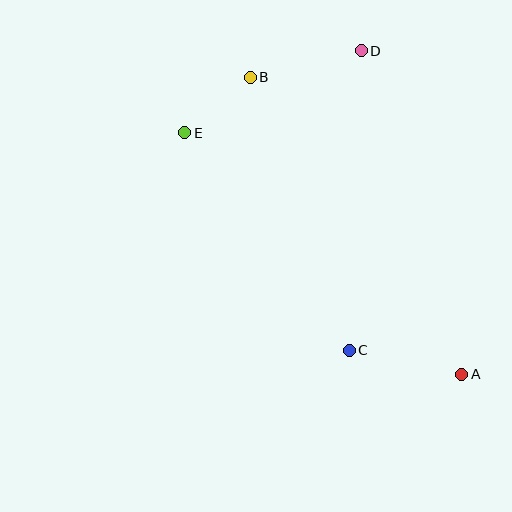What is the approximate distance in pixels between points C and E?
The distance between C and E is approximately 273 pixels.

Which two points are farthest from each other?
Points A and E are farthest from each other.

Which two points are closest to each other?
Points B and E are closest to each other.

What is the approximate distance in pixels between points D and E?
The distance between D and E is approximately 195 pixels.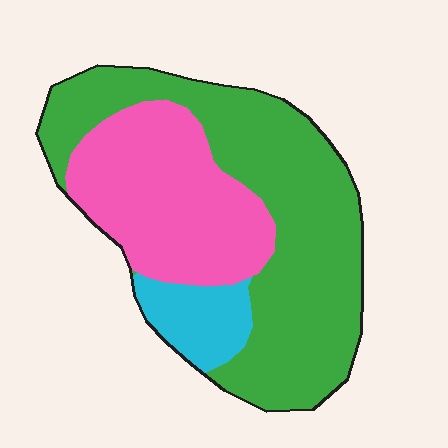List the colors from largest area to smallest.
From largest to smallest: green, pink, cyan.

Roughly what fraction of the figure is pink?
Pink covers about 35% of the figure.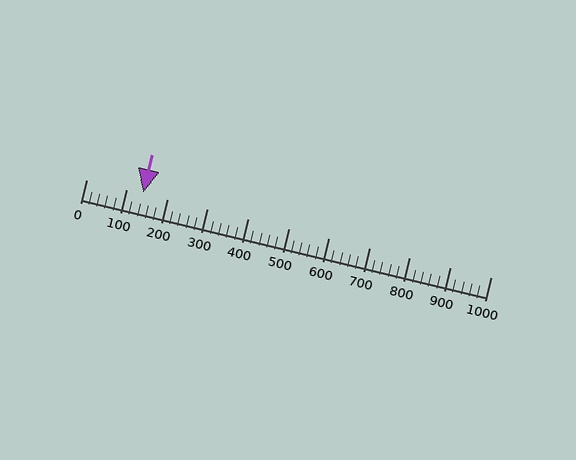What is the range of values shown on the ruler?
The ruler shows values from 0 to 1000.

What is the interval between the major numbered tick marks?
The major tick marks are spaced 100 units apart.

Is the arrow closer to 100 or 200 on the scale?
The arrow is closer to 100.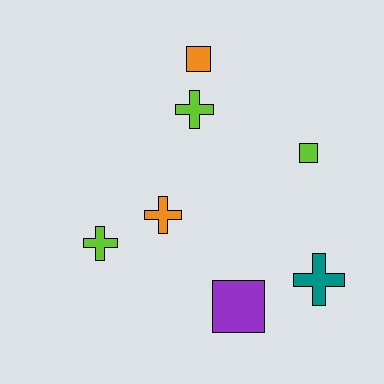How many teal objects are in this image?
There is 1 teal object.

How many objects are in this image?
There are 7 objects.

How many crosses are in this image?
There are 4 crosses.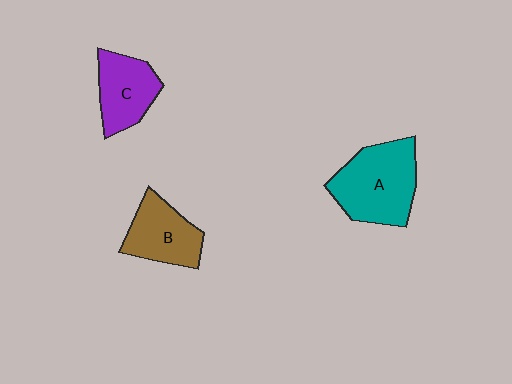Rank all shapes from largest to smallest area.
From largest to smallest: A (teal), B (brown), C (purple).